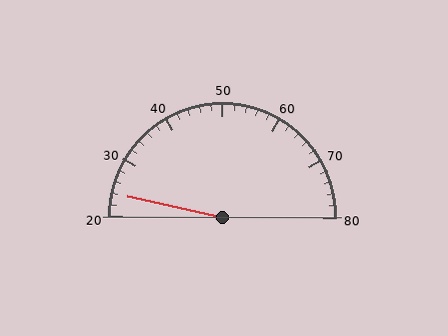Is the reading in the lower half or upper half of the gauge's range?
The reading is in the lower half of the range (20 to 80).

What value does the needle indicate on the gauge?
The needle indicates approximately 24.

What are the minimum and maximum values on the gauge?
The gauge ranges from 20 to 80.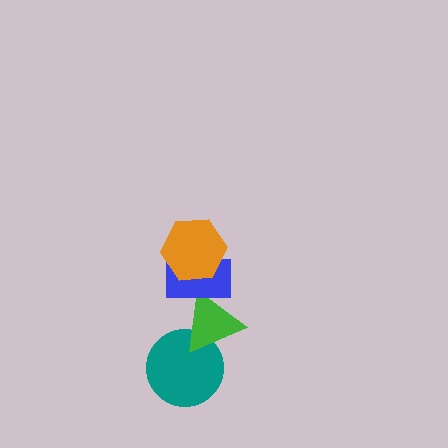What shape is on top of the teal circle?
The green triangle is on top of the teal circle.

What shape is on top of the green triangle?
The blue rectangle is on top of the green triangle.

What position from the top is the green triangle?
The green triangle is 3rd from the top.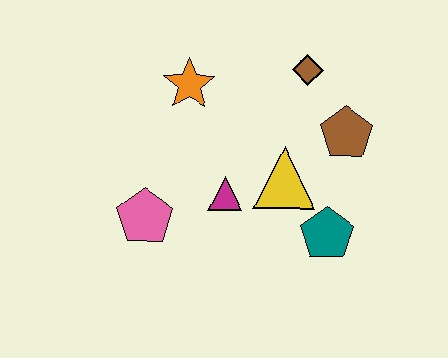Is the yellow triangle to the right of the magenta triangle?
Yes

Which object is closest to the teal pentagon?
The yellow triangle is closest to the teal pentagon.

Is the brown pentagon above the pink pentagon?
Yes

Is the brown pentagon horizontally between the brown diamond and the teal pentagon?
No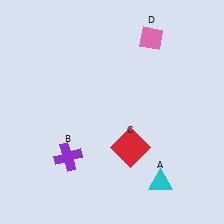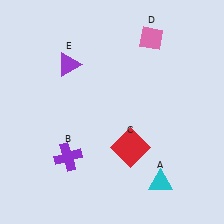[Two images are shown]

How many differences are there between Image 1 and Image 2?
There is 1 difference between the two images.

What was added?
A purple triangle (E) was added in Image 2.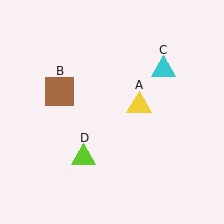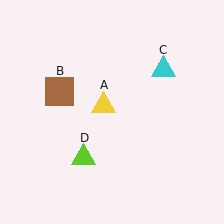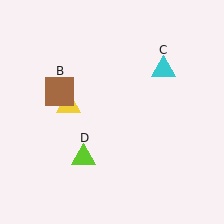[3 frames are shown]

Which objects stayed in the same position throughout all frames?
Brown square (object B) and cyan triangle (object C) and lime triangle (object D) remained stationary.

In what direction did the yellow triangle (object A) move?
The yellow triangle (object A) moved left.